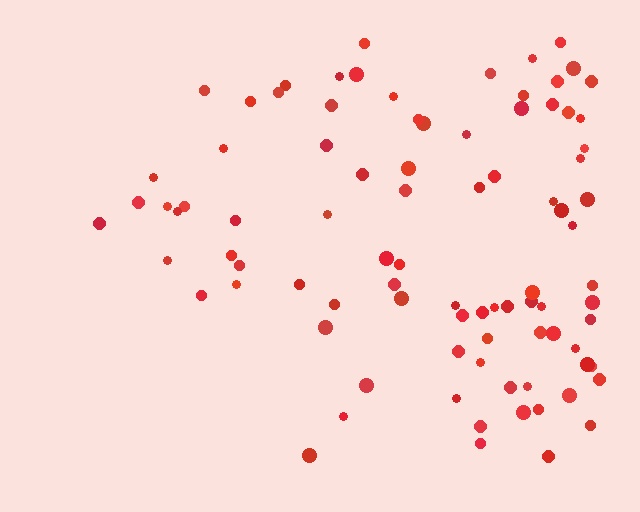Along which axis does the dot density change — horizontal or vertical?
Horizontal.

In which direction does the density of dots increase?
From left to right, with the right side densest.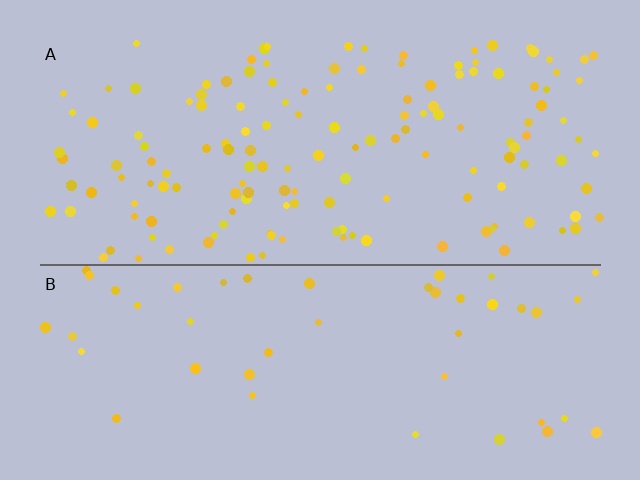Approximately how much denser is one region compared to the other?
Approximately 3.0× — region A over region B.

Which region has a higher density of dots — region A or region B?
A (the top).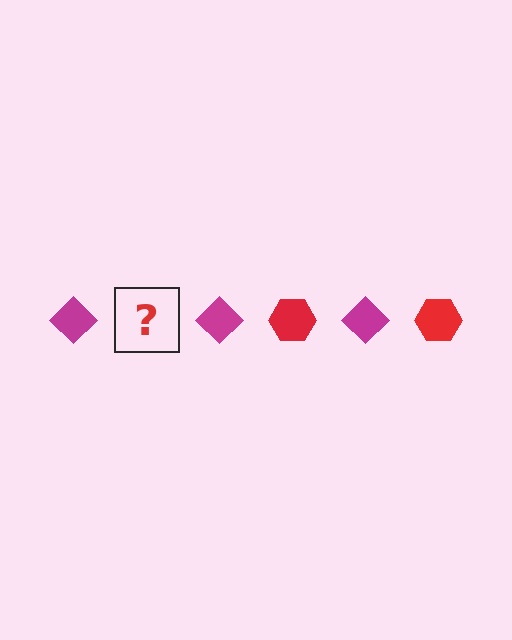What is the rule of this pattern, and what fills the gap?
The rule is that the pattern alternates between magenta diamond and red hexagon. The gap should be filled with a red hexagon.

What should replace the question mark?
The question mark should be replaced with a red hexagon.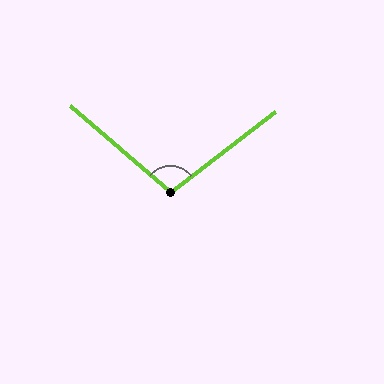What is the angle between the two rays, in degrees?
Approximately 102 degrees.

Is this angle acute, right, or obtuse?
It is obtuse.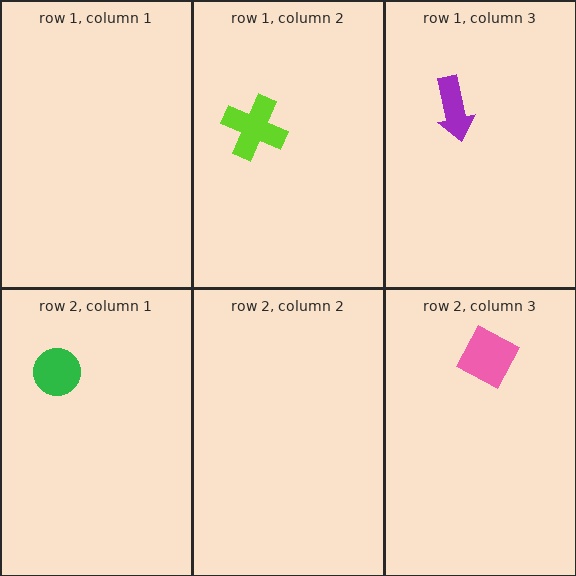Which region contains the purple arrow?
The row 1, column 3 region.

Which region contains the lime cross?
The row 1, column 2 region.